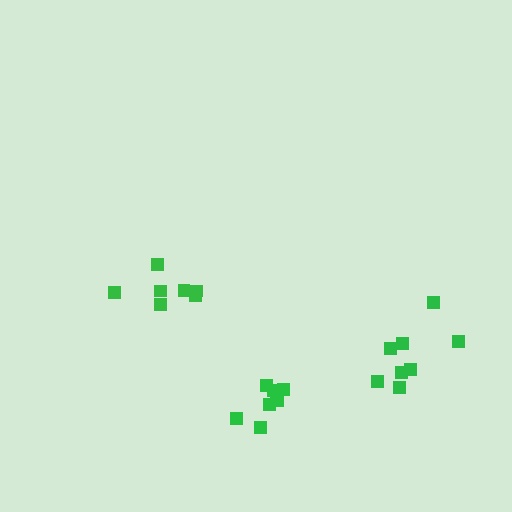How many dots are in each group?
Group 1: 7 dots, Group 2: 8 dots, Group 3: 8 dots (23 total).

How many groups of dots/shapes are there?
There are 3 groups.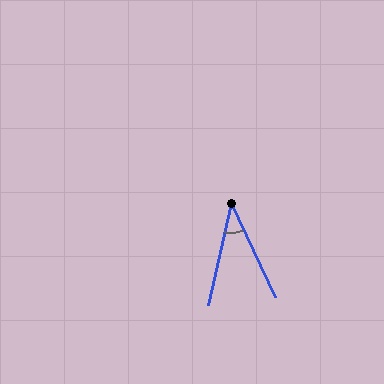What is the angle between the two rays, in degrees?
Approximately 38 degrees.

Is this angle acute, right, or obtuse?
It is acute.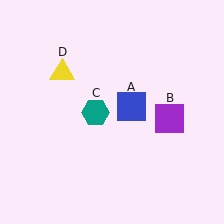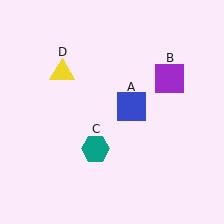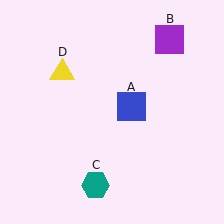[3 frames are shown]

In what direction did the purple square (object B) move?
The purple square (object B) moved up.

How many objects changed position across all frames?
2 objects changed position: purple square (object B), teal hexagon (object C).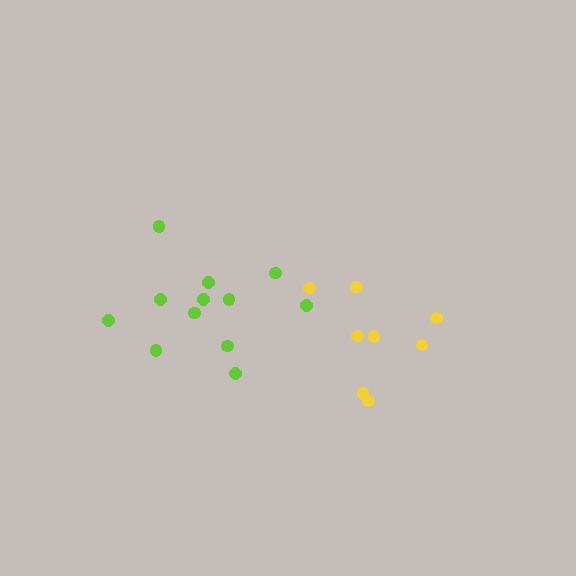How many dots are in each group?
Group 1: 12 dots, Group 2: 8 dots (20 total).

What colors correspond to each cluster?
The clusters are colored: lime, yellow.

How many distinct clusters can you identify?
There are 2 distinct clusters.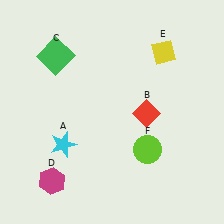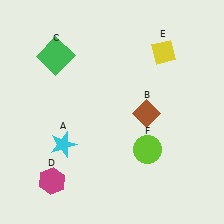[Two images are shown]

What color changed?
The diamond (B) changed from red in Image 1 to brown in Image 2.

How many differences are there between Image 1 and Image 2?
There is 1 difference between the two images.